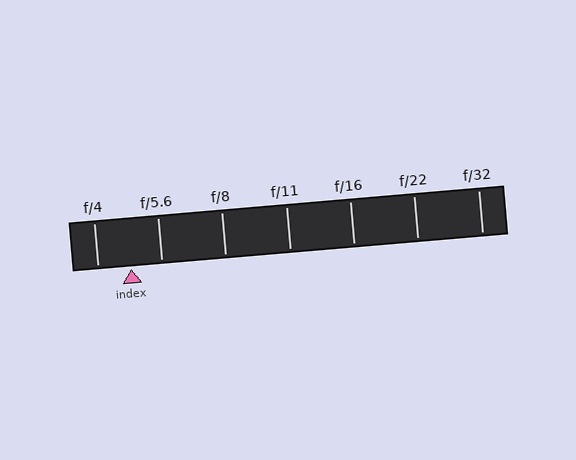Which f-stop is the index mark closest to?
The index mark is closest to f/5.6.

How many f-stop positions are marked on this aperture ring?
There are 7 f-stop positions marked.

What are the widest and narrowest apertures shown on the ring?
The widest aperture shown is f/4 and the narrowest is f/32.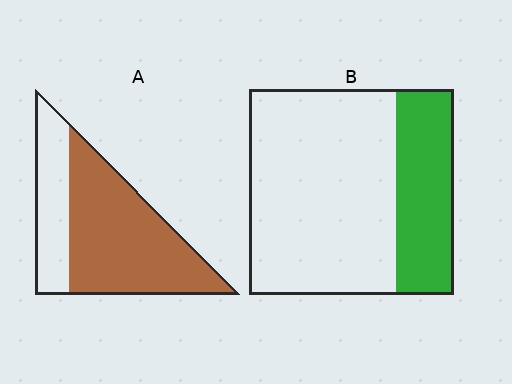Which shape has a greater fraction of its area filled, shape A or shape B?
Shape A.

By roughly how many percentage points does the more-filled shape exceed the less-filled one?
By roughly 40 percentage points (A over B).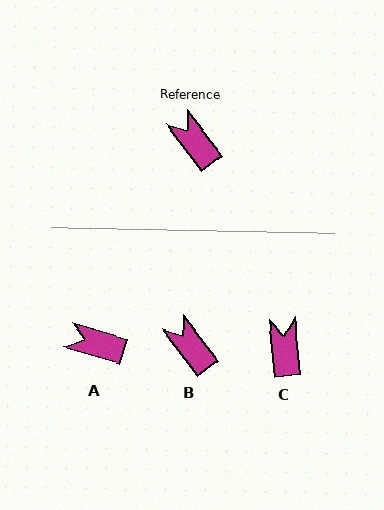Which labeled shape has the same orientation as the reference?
B.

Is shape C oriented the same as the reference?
No, it is off by about 32 degrees.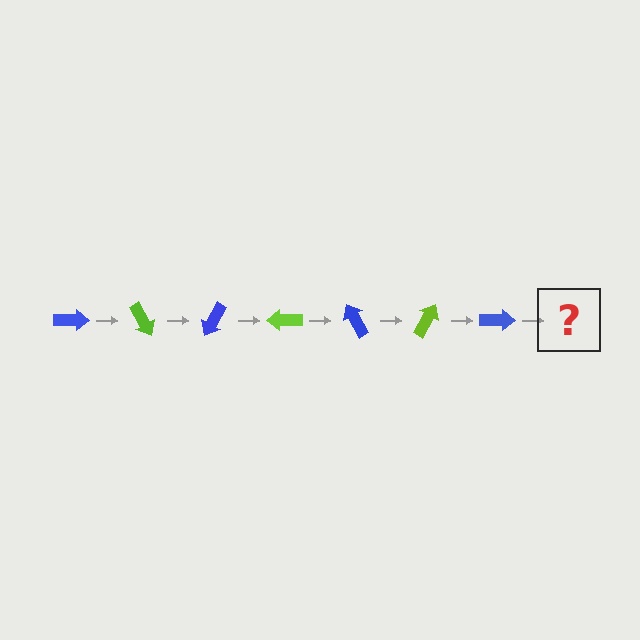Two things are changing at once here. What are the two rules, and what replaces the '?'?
The two rules are that it rotates 60 degrees each step and the color cycles through blue and lime. The '?' should be a lime arrow, rotated 420 degrees from the start.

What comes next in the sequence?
The next element should be a lime arrow, rotated 420 degrees from the start.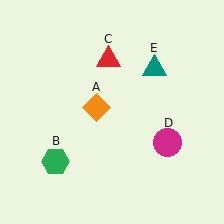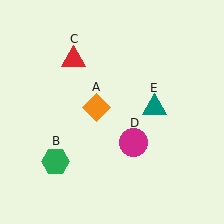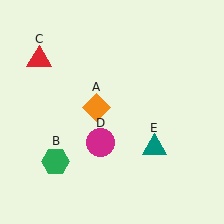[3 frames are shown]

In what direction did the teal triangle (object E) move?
The teal triangle (object E) moved down.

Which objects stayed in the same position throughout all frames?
Orange diamond (object A) and green hexagon (object B) remained stationary.